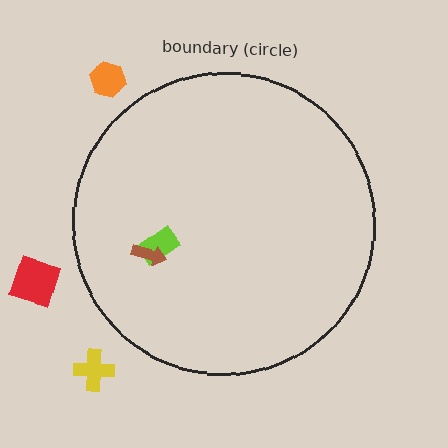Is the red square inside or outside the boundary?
Outside.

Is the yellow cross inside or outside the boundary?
Outside.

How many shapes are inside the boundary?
2 inside, 3 outside.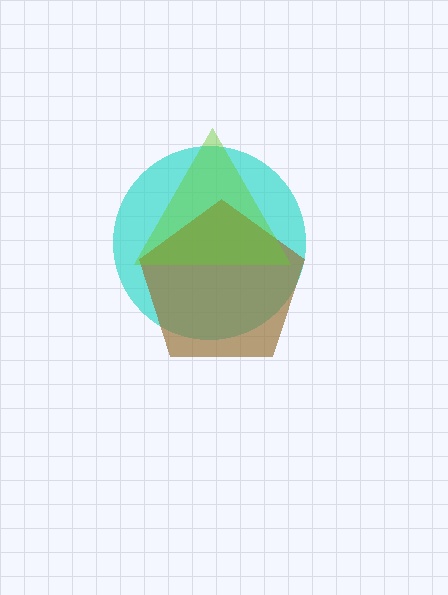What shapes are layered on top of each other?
The layered shapes are: a cyan circle, a brown pentagon, a lime triangle.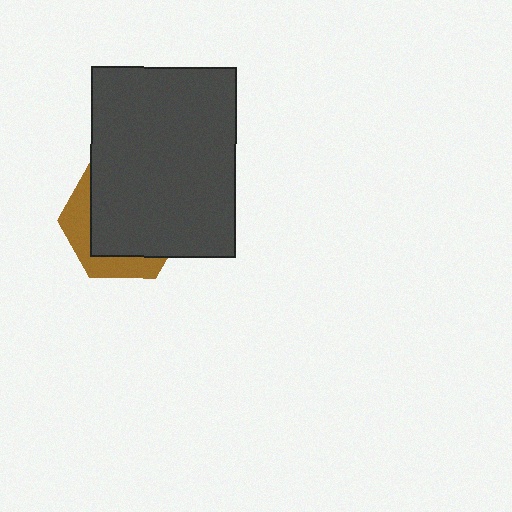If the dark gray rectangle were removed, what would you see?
You would see the complete brown hexagon.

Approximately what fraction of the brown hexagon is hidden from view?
Roughly 70% of the brown hexagon is hidden behind the dark gray rectangle.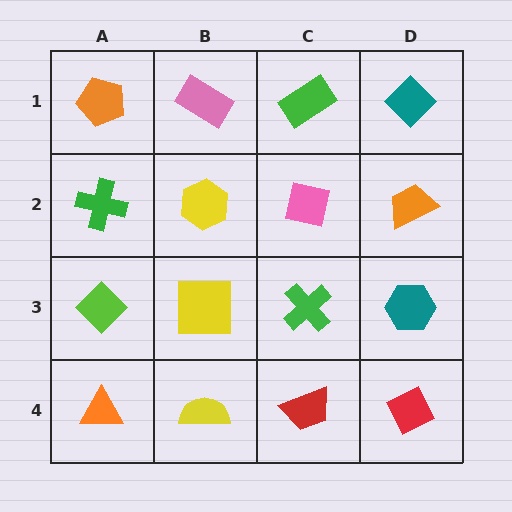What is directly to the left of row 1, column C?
A pink rectangle.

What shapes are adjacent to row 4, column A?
A lime diamond (row 3, column A), a yellow semicircle (row 4, column B).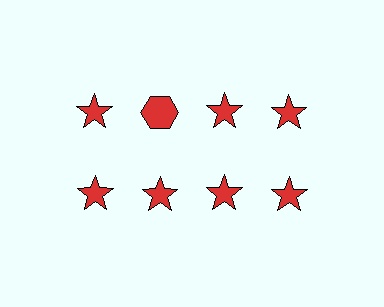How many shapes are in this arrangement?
There are 8 shapes arranged in a grid pattern.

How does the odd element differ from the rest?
It has a different shape: hexagon instead of star.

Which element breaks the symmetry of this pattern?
The red hexagon in the top row, second from left column breaks the symmetry. All other shapes are red stars.